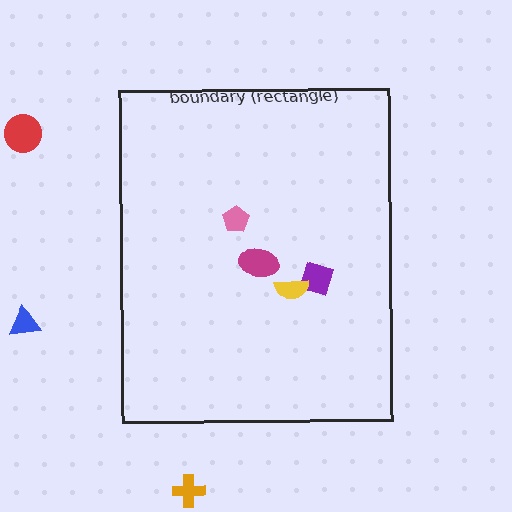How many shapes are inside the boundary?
4 inside, 3 outside.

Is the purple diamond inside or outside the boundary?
Inside.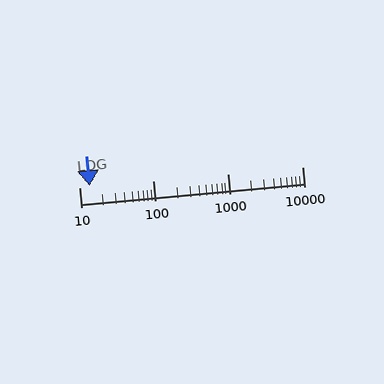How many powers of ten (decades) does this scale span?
The scale spans 3 decades, from 10 to 10000.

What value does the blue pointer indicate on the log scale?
The pointer indicates approximately 14.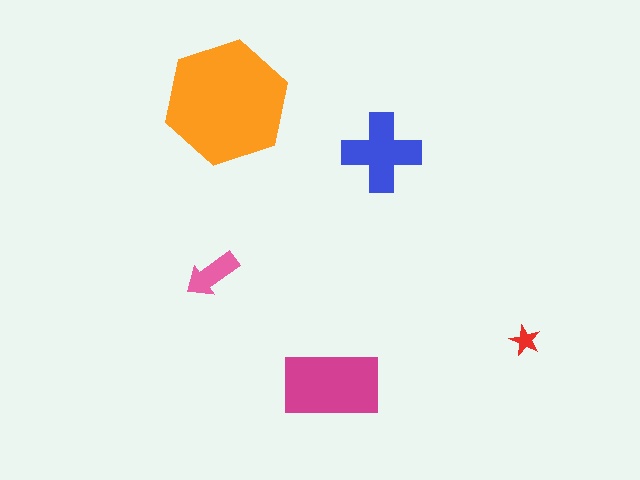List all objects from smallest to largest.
The red star, the pink arrow, the blue cross, the magenta rectangle, the orange hexagon.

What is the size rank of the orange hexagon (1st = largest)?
1st.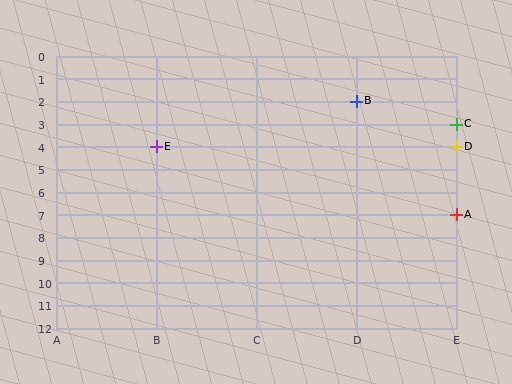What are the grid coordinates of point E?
Point E is at grid coordinates (B, 4).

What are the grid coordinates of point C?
Point C is at grid coordinates (E, 3).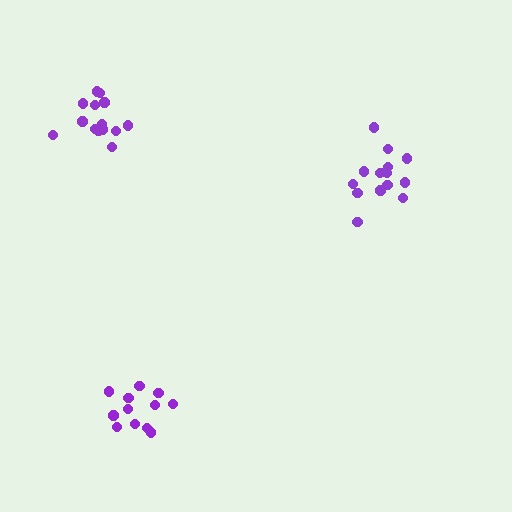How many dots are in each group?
Group 1: 14 dots, Group 2: 15 dots, Group 3: 12 dots (41 total).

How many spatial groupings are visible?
There are 3 spatial groupings.